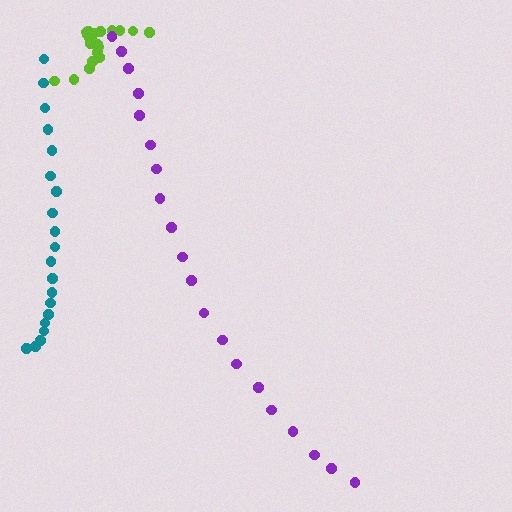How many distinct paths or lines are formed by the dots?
There are 3 distinct paths.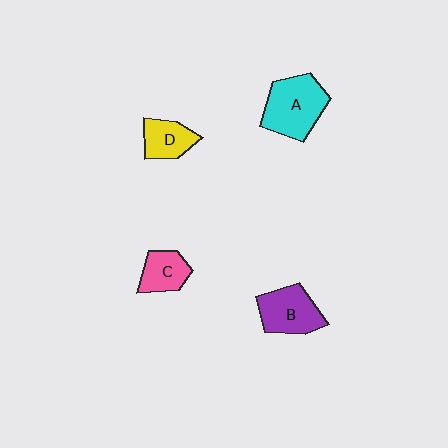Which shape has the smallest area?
Shape C (pink).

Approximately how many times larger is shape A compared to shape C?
Approximately 1.8 times.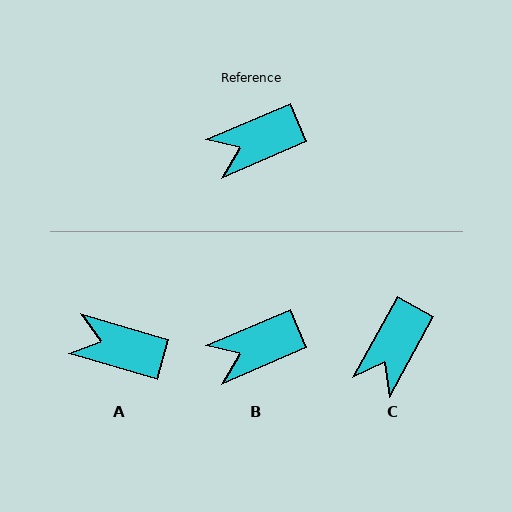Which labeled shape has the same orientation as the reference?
B.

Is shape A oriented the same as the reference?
No, it is off by about 40 degrees.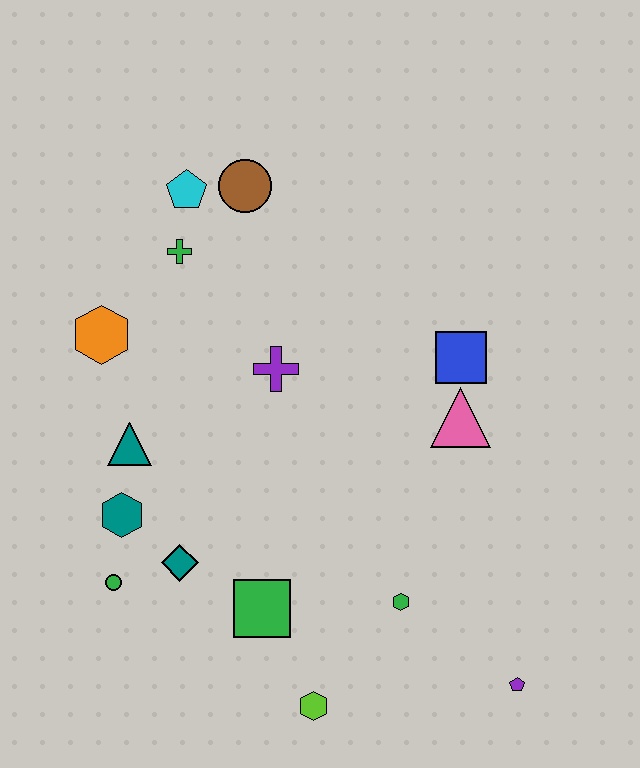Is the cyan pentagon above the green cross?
Yes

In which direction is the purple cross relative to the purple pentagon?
The purple cross is above the purple pentagon.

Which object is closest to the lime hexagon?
The green square is closest to the lime hexagon.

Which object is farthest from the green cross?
The purple pentagon is farthest from the green cross.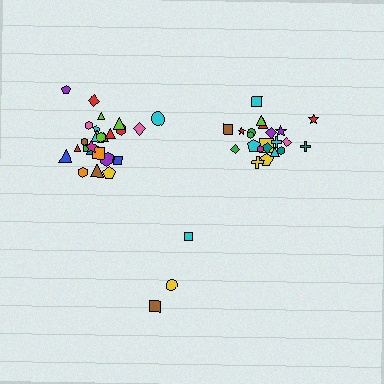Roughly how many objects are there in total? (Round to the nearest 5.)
Roughly 50 objects in total.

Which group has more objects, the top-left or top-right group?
The top-left group.